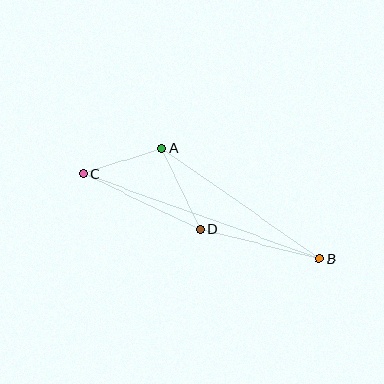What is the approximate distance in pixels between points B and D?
The distance between B and D is approximately 123 pixels.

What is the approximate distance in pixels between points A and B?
The distance between A and B is approximately 192 pixels.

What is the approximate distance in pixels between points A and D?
The distance between A and D is approximately 90 pixels.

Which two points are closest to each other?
Points A and C are closest to each other.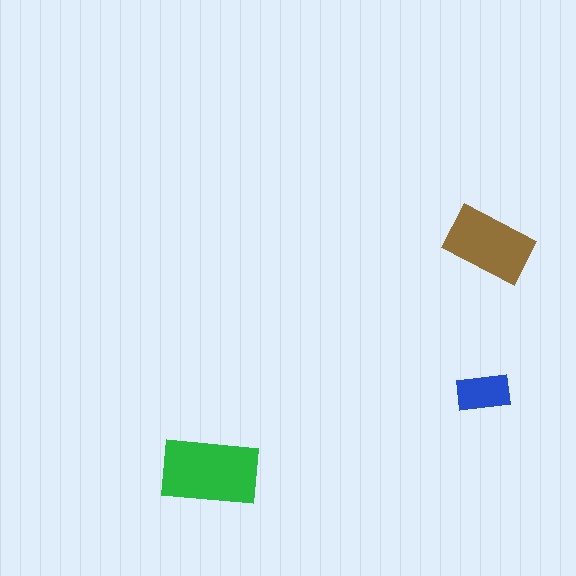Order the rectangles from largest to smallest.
the green one, the brown one, the blue one.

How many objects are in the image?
There are 3 objects in the image.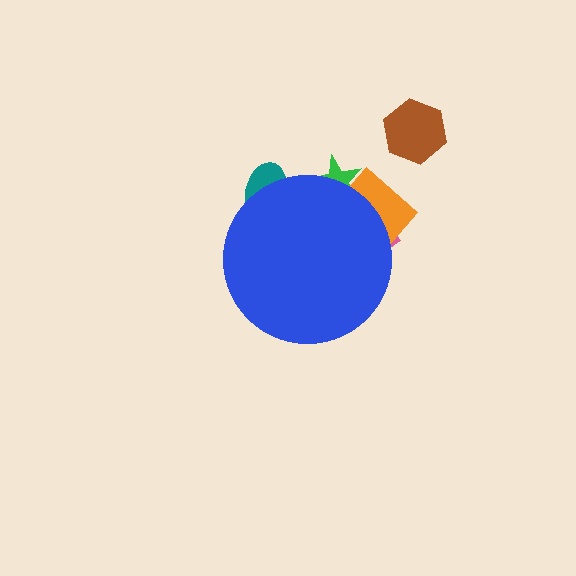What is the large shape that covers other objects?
A blue circle.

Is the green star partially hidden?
Yes, the green star is partially hidden behind the blue circle.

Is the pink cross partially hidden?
Yes, the pink cross is partially hidden behind the blue circle.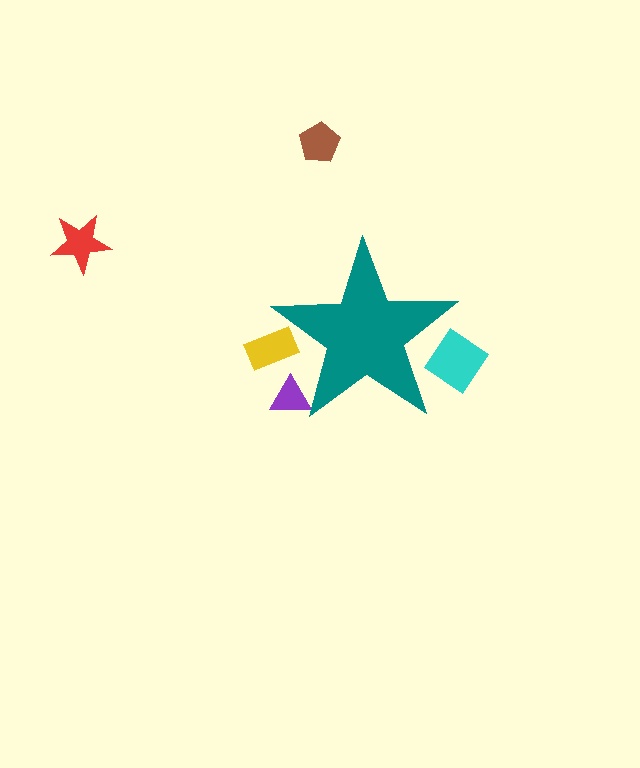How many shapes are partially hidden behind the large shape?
3 shapes are partially hidden.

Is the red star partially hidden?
No, the red star is fully visible.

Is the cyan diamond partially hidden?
Yes, the cyan diamond is partially hidden behind the teal star.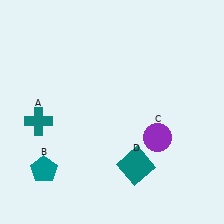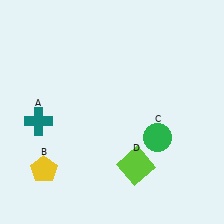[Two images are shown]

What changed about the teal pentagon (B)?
In Image 1, B is teal. In Image 2, it changed to yellow.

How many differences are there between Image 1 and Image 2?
There are 3 differences between the two images.